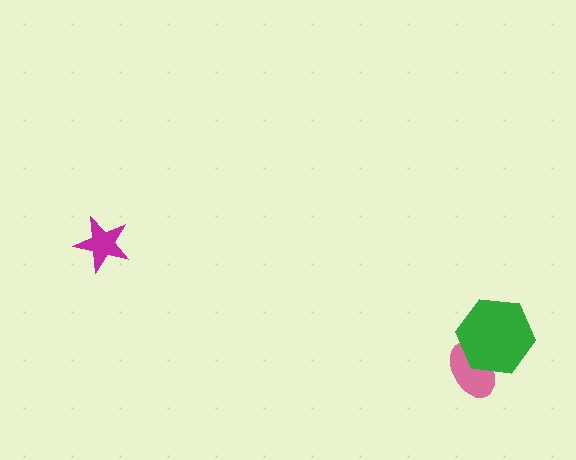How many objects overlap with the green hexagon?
1 object overlaps with the green hexagon.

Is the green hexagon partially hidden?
No, no other shape covers it.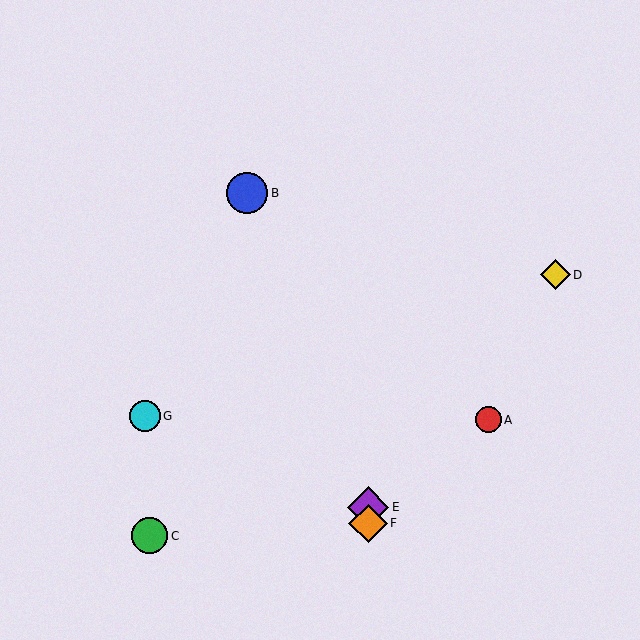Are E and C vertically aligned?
No, E is at x≈368 and C is at x≈150.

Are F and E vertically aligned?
Yes, both are at x≈368.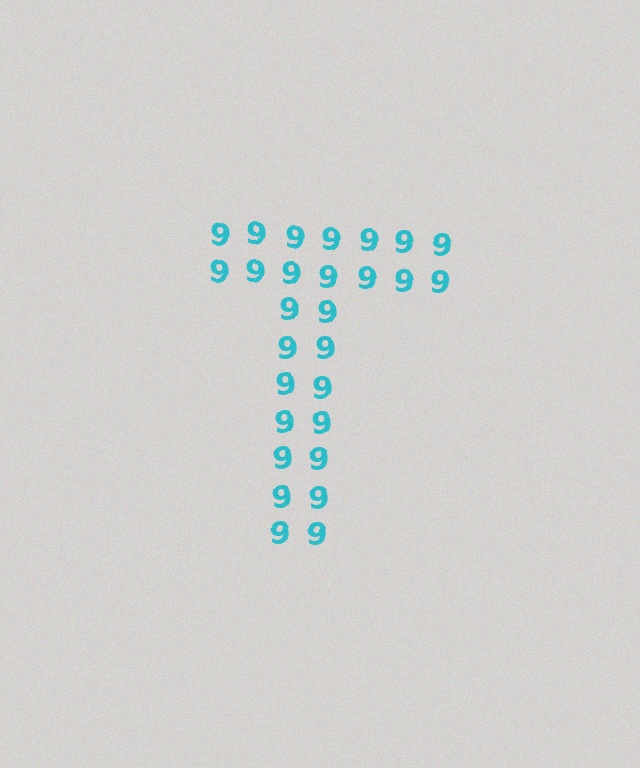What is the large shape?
The large shape is the letter T.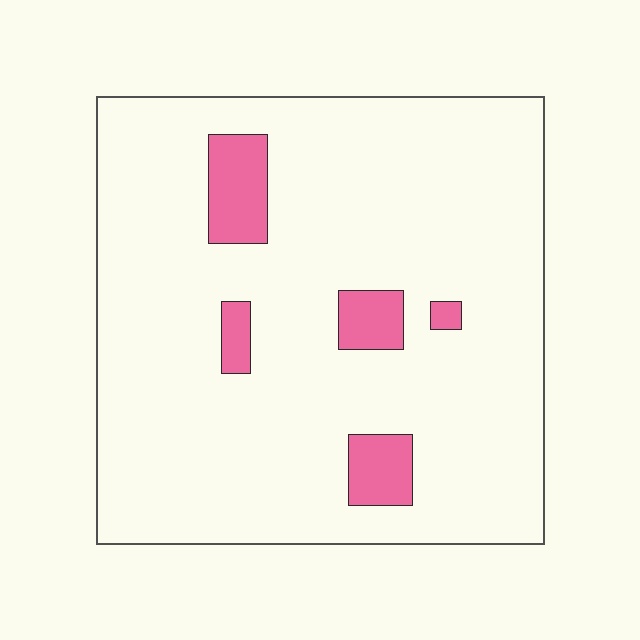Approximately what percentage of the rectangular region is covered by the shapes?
Approximately 10%.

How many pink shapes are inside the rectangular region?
5.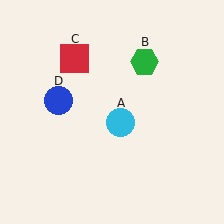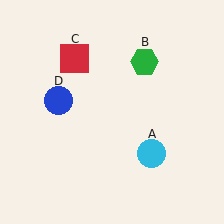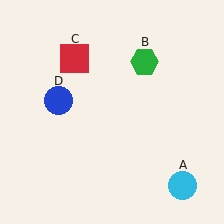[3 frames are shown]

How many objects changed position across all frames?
1 object changed position: cyan circle (object A).